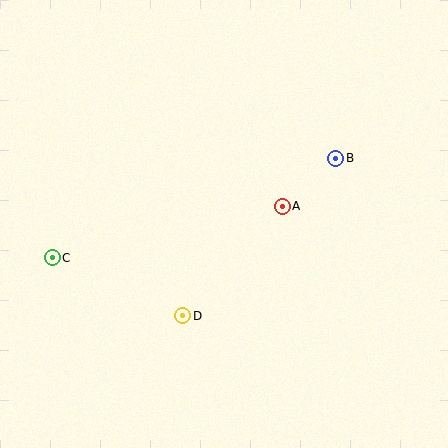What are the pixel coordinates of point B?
Point B is at (336, 158).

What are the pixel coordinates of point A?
Point A is at (282, 206).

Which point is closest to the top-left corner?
Point C is closest to the top-left corner.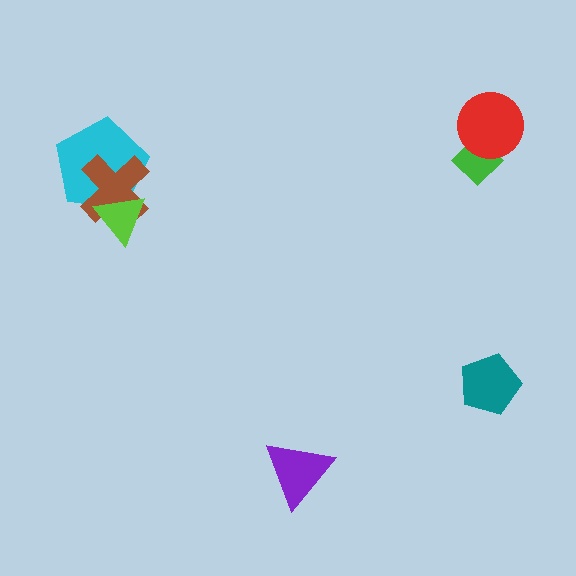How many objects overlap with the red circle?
1 object overlaps with the red circle.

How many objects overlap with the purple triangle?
0 objects overlap with the purple triangle.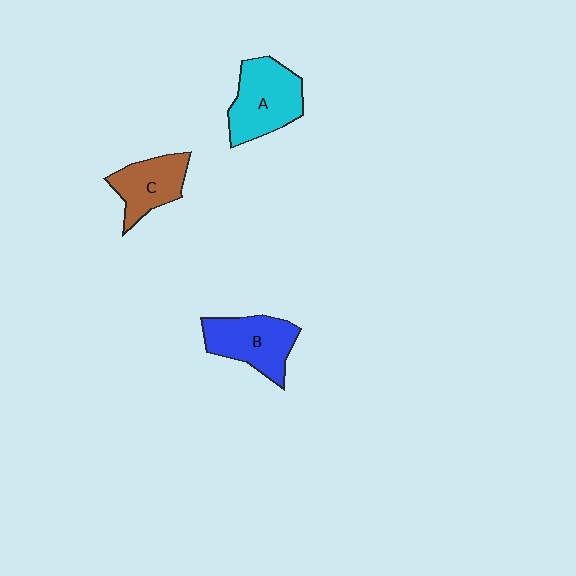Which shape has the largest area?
Shape A (cyan).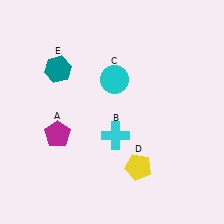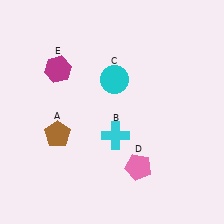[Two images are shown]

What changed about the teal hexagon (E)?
In Image 1, E is teal. In Image 2, it changed to magenta.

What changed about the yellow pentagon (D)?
In Image 1, D is yellow. In Image 2, it changed to pink.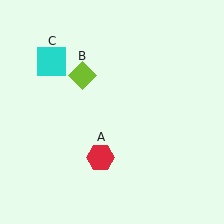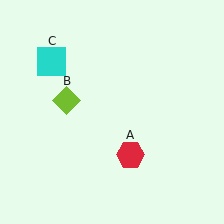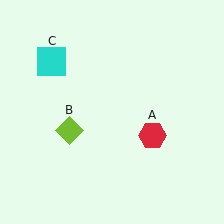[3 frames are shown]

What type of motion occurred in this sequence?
The red hexagon (object A), lime diamond (object B) rotated counterclockwise around the center of the scene.